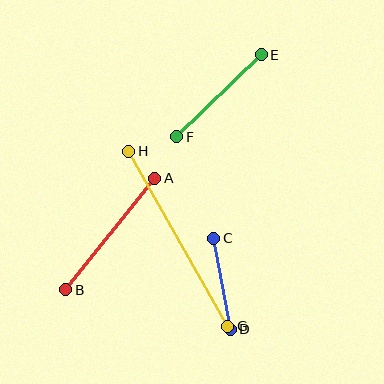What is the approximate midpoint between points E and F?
The midpoint is at approximately (219, 96) pixels.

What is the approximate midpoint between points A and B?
The midpoint is at approximately (110, 234) pixels.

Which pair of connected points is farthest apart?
Points G and H are farthest apart.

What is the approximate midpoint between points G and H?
The midpoint is at approximately (178, 239) pixels.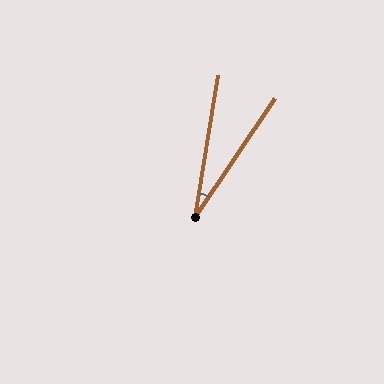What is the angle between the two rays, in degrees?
Approximately 25 degrees.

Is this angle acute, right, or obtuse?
It is acute.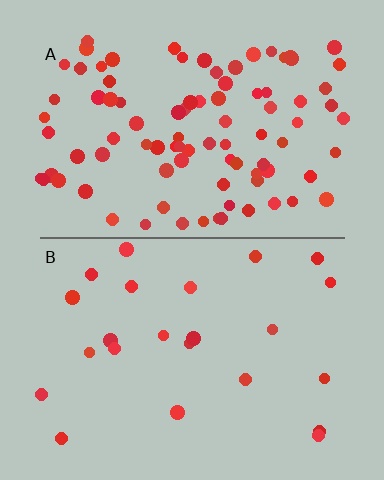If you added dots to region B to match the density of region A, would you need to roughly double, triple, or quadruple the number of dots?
Approximately quadruple.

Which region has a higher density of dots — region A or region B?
A (the top).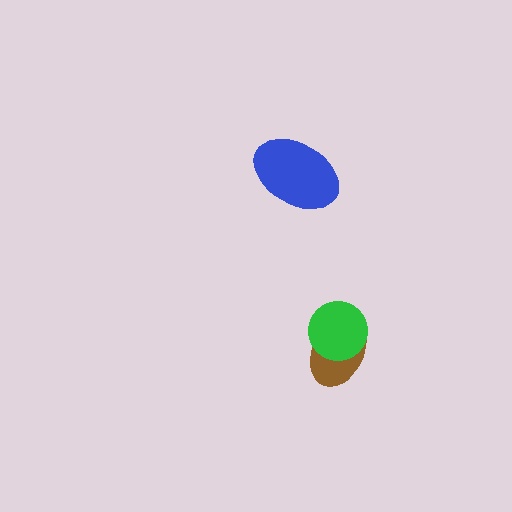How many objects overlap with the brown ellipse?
1 object overlaps with the brown ellipse.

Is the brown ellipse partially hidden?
Yes, it is partially covered by another shape.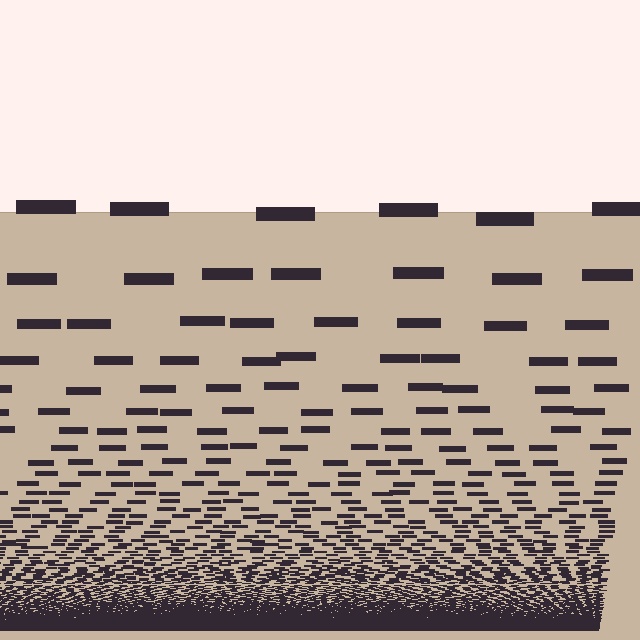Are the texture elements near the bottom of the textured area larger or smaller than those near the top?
Smaller. The gradient is inverted — elements near the bottom are smaller and denser.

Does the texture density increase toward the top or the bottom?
Density increases toward the bottom.